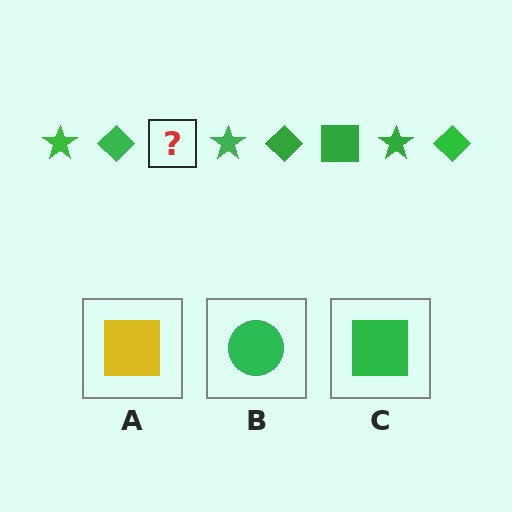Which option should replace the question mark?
Option C.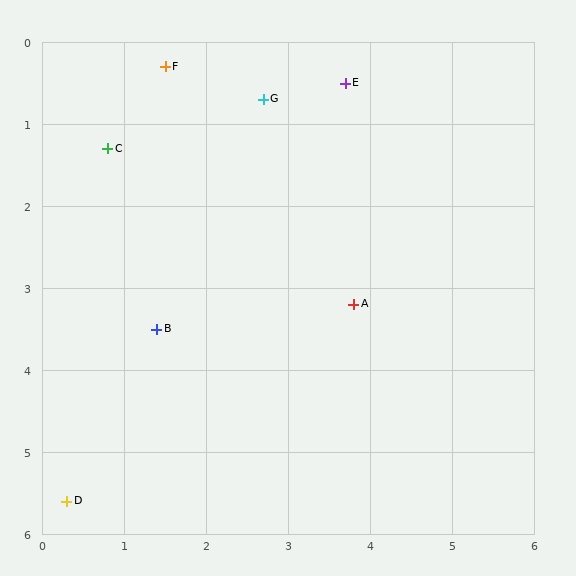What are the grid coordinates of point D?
Point D is at approximately (0.3, 5.6).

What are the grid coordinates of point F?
Point F is at approximately (1.5, 0.3).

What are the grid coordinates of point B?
Point B is at approximately (1.4, 3.5).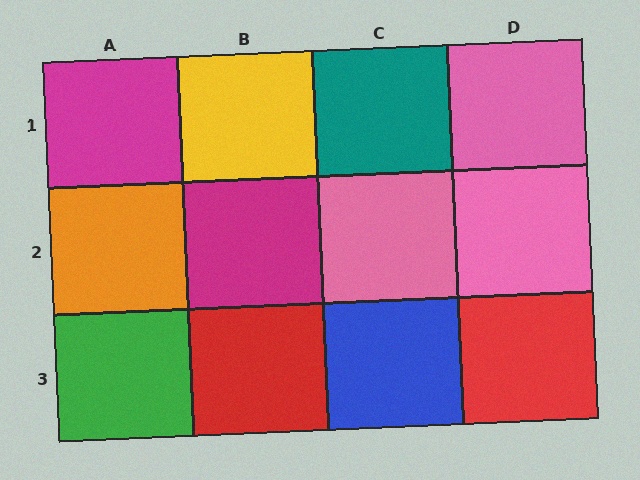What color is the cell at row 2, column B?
Magenta.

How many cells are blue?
1 cell is blue.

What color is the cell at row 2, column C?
Pink.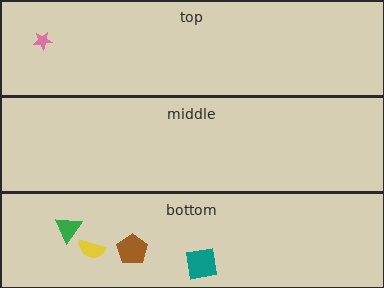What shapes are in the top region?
The pink star.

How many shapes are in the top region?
1.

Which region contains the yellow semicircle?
The bottom region.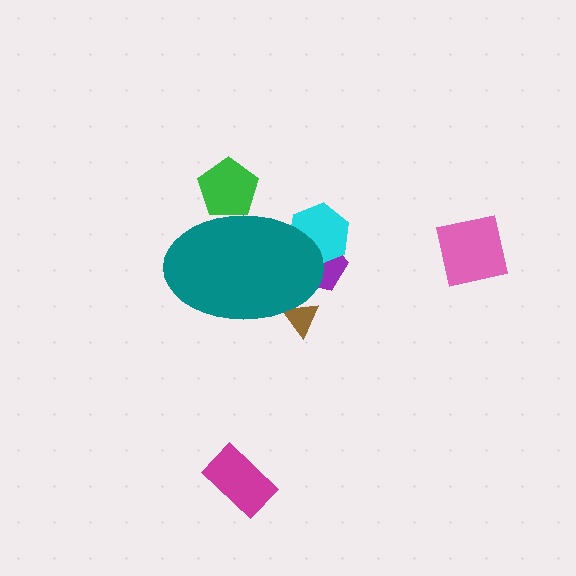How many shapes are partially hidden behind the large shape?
4 shapes are partially hidden.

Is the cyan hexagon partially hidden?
Yes, the cyan hexagon is partially hidden behind the teal ellipse.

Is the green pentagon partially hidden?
Yes, the green pentagon is partially hidden behind the teal ellipse.